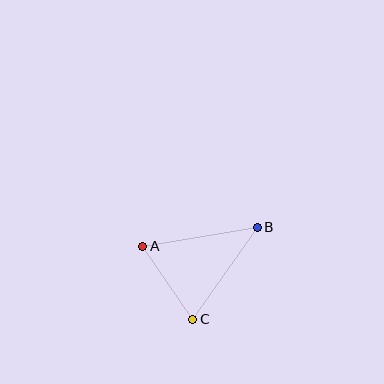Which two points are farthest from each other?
Points A and B are farthest from each other.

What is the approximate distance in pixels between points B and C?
The distance between B and C is approximately 112 pixels.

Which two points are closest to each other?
Points A and C are closest to each other.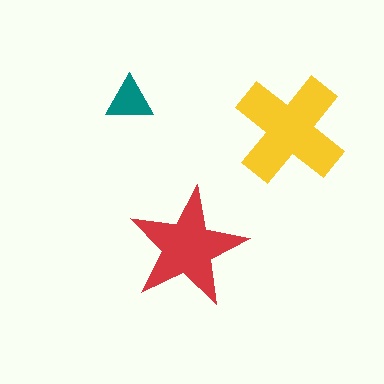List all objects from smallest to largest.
The teal triangle, the red star, the yellow cross.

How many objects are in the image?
There are 3 objects in the image.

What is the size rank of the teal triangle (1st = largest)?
3rd.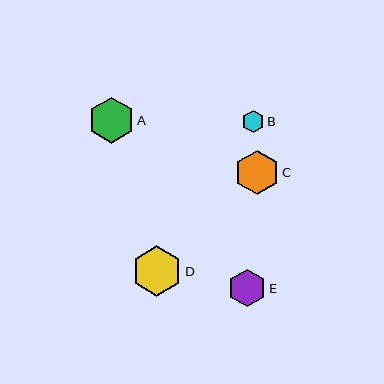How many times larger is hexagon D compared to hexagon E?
Hexagon D is approximately 1.3 times the size of hexagon E.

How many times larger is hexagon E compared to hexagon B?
Hexagon E is approximately 1.7 times the size of hexagon B.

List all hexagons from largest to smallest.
From largest to smallest: D, A, C, E, B.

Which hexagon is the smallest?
Hexagon B is the smallest with a size of approximately 23 pixels.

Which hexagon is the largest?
Hexagon D is the largest with a size of approximately 50 pixels.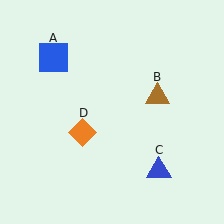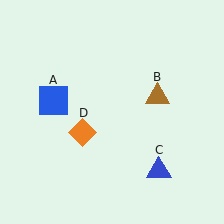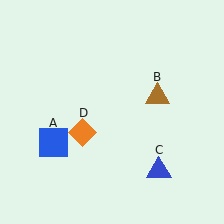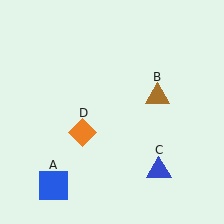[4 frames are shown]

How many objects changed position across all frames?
1 object changed position: blue square (object A).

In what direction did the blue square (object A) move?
The blue square (object A) moved down.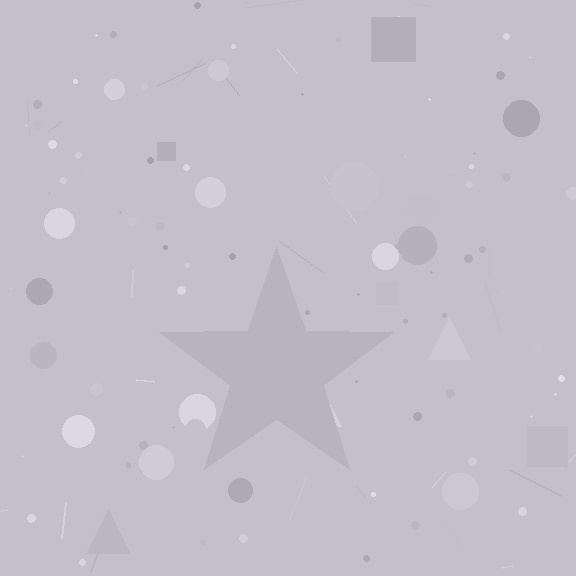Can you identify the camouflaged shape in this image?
The camouflaged shape is a star.